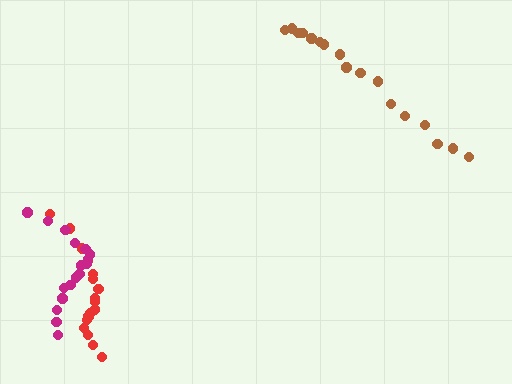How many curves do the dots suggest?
There are 3 distinct paths.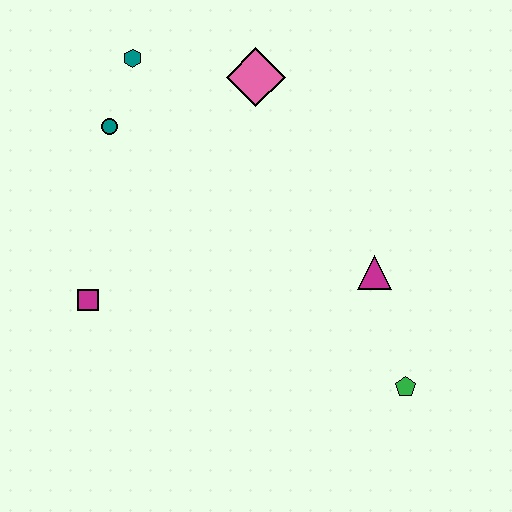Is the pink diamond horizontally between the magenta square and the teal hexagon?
No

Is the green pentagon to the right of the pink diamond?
Yes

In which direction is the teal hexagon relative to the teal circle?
The teal hexagon is above the teal circle.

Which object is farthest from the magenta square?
The green pentagon is farthest from the magenta square.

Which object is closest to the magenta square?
The teal circle is closest to the magenta square.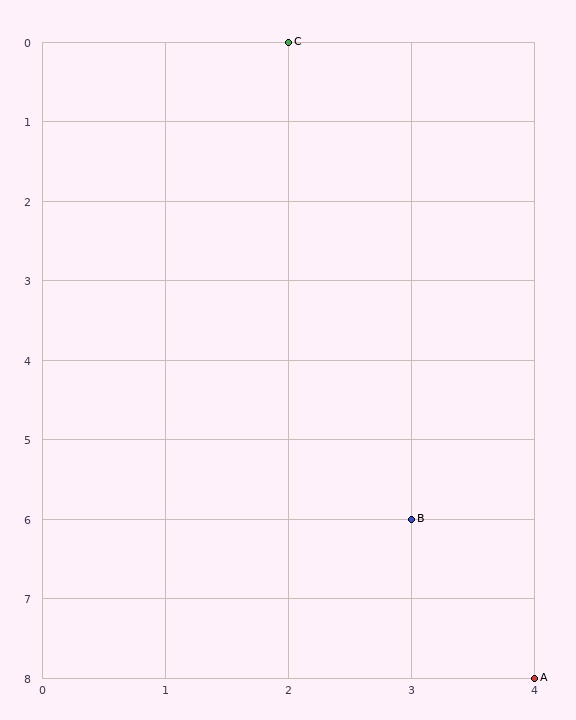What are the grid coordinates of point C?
Point C is at grid coordinates (2, 0).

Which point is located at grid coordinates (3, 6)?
Point B is at (3, 6).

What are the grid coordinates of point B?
Point B is at grid coordinates (3, 6).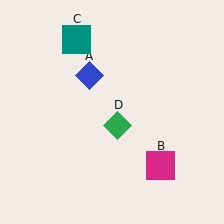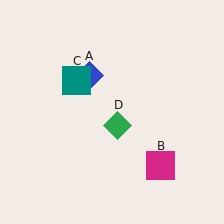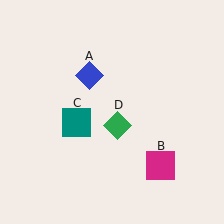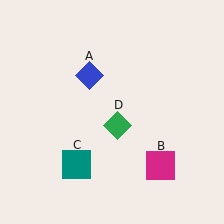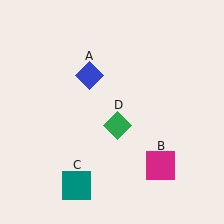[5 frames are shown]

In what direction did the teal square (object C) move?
The teal square (object C) moved down.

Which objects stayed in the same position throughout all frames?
Blue diamond (object A) and magenta square (object B) and green diamond (object D) remained stationary.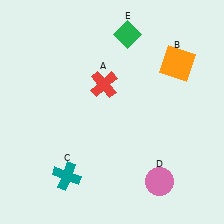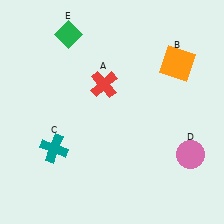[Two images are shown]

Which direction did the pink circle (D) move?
The pink circle (D) moved right.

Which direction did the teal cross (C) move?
The teal cross (C) moved up.